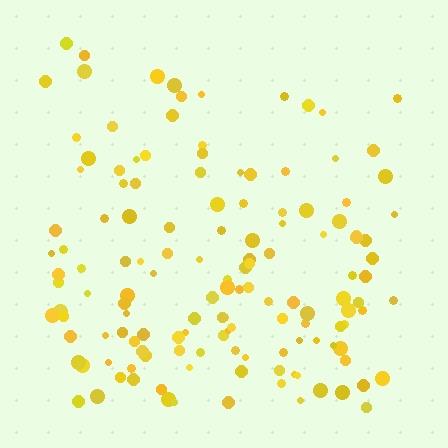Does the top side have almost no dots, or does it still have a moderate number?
Still a moderate number, just noticeably fewer than the bottom.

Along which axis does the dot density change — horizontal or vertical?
Vertical.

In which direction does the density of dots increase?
From top to bottom, with the bottom side densest.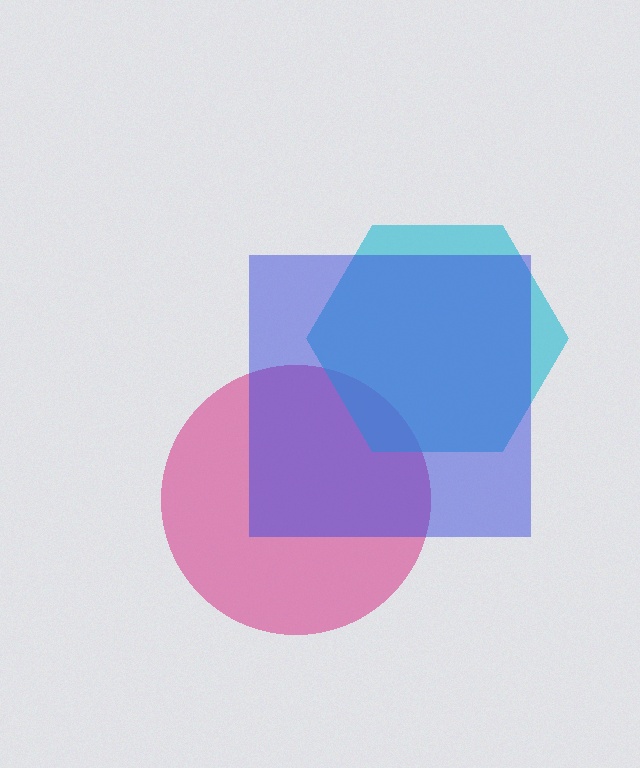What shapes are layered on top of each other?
The layered shapes are: a magenta circle, a cyan hexagon, a blue square.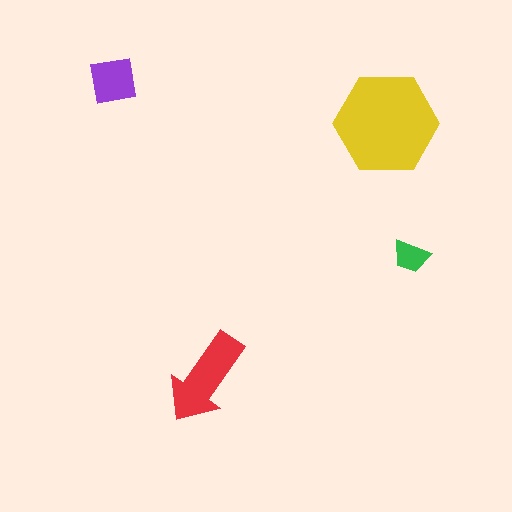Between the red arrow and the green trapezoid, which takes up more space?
The red arrow.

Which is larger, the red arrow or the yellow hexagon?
The yellow hexagon.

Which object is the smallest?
The green trapezoid.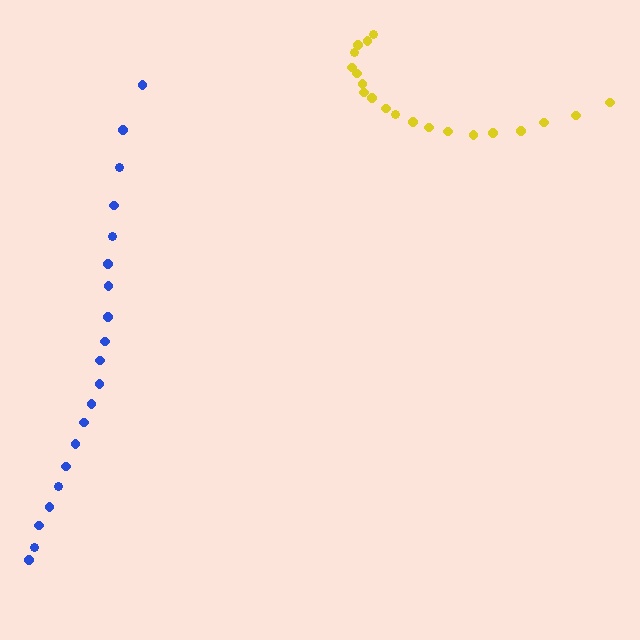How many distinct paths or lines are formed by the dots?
There are 2 distinct paths.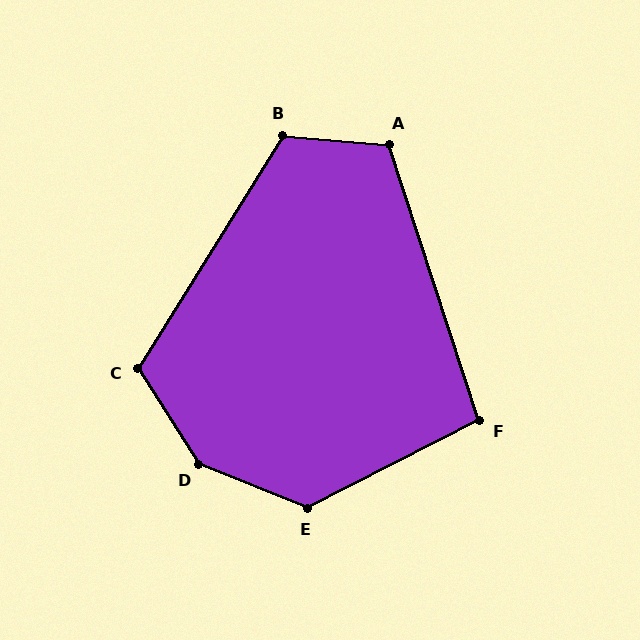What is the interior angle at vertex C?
Approximately 116 degrees (obtuse).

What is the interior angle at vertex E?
Approximately 131 degrees (obtuse).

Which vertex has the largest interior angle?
D, at approximately 144 degrees.